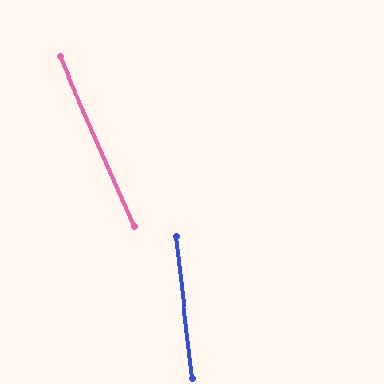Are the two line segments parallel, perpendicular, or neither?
Neither parallel nor perpendicular — they differ by about 17°.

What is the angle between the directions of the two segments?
Approximately 17 degrees.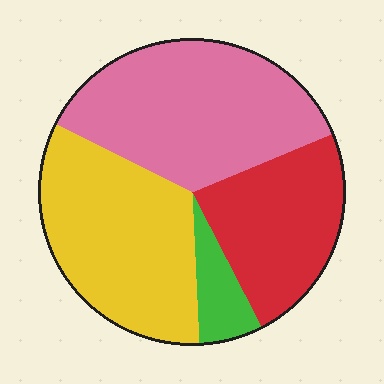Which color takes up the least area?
Green, at roughly 5%.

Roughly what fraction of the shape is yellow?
Yellow takes up about one third (1/3) of the shape.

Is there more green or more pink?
Pink.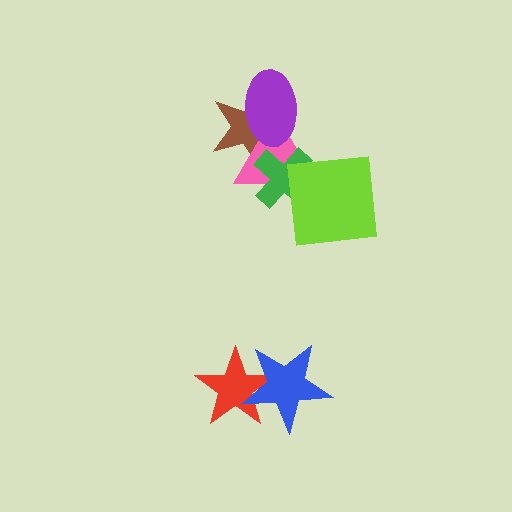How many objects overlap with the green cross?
3 objects overlap with the green cross.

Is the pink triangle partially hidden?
Yes, it is partially covered by another shape.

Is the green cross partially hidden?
Yes, it is partially covered by another shape.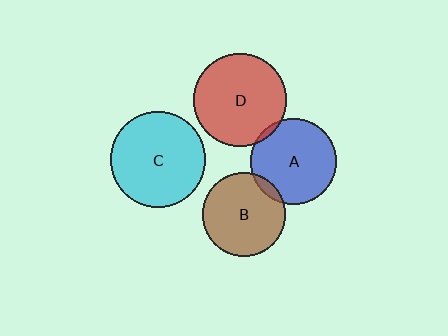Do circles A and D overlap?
Yes.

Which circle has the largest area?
Circle C (cyan).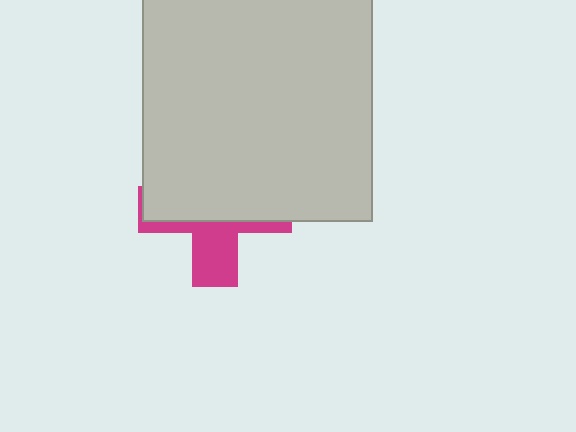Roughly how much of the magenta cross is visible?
A small part of it is visible (roughly 36%).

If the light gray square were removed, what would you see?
You would see the complete magenta cross.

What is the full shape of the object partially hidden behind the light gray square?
The partially hidden object is a magenta cross.